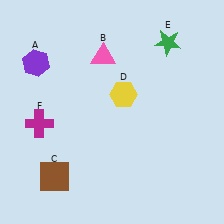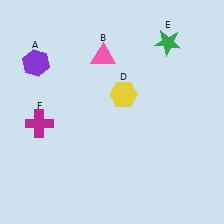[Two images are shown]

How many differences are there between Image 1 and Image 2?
There is 1 difference between the two images.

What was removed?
The brown square (C) was removed in Image 2.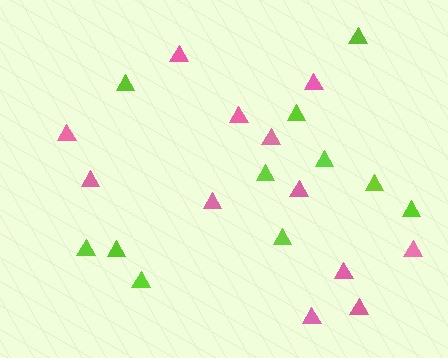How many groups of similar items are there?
There are 2 groups: one group of lime triangles (11) and one group of pink triangles (12).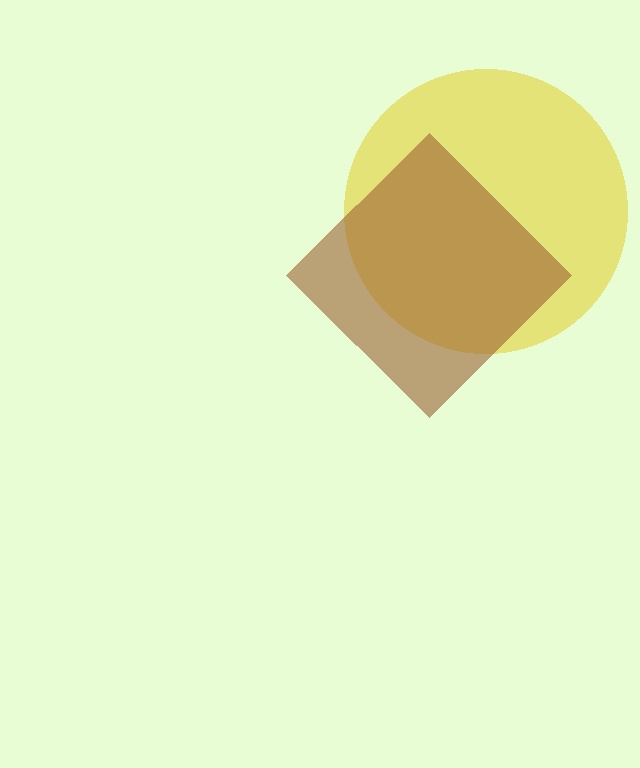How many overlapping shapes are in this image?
There are 2 overlapping shapes in the image.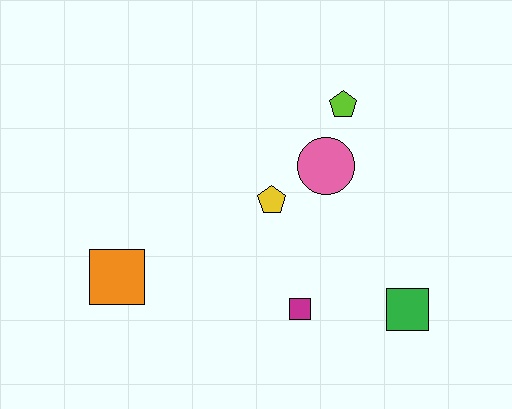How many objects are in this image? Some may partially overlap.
There are 6 objects.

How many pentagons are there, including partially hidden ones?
There are 2 pentagons.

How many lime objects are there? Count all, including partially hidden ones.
There is 1 lime object.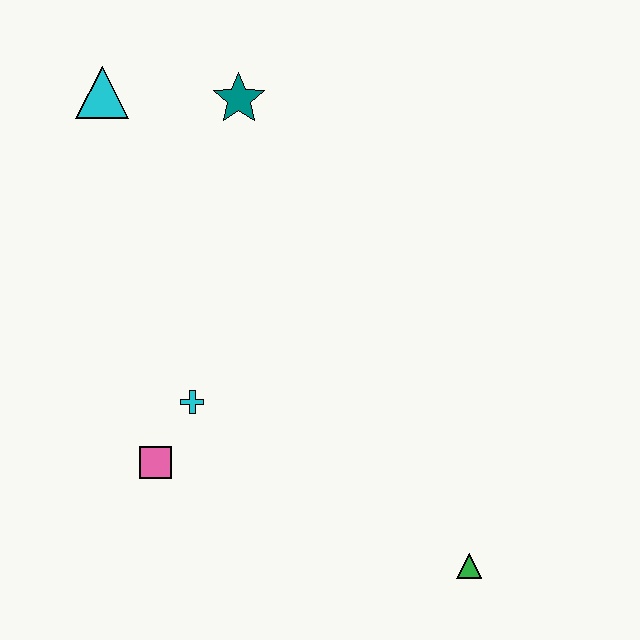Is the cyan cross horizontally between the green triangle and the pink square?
Yes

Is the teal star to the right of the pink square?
Yes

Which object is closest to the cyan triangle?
The teal star is closest to the cyan triangle.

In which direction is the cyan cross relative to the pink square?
The cyan cross is above the pink square.